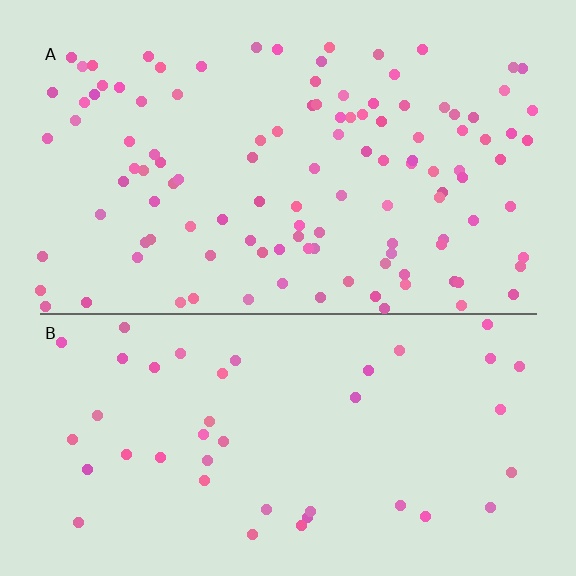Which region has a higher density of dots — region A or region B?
A (the top).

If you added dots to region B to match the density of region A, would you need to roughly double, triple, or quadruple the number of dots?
Approximately triple.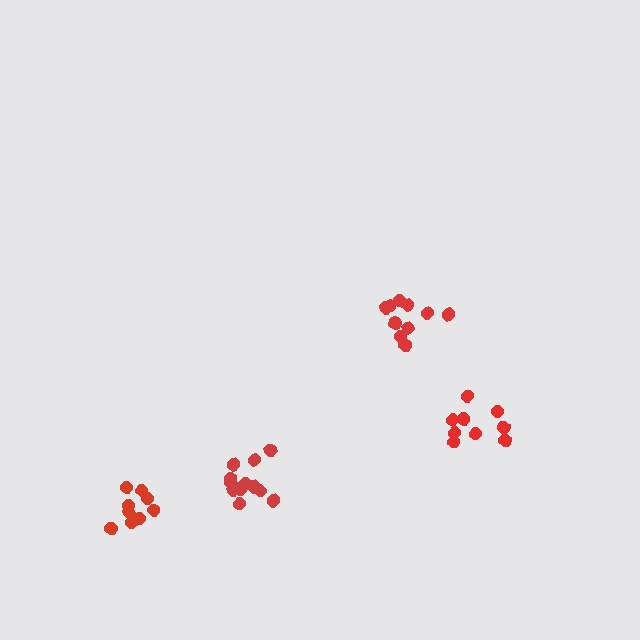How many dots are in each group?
Group 1: 9 dots, Group 2: 12 dots, Group 3: 9 dots, Group 4: 10 dots (40 total).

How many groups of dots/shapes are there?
There are 4 groups.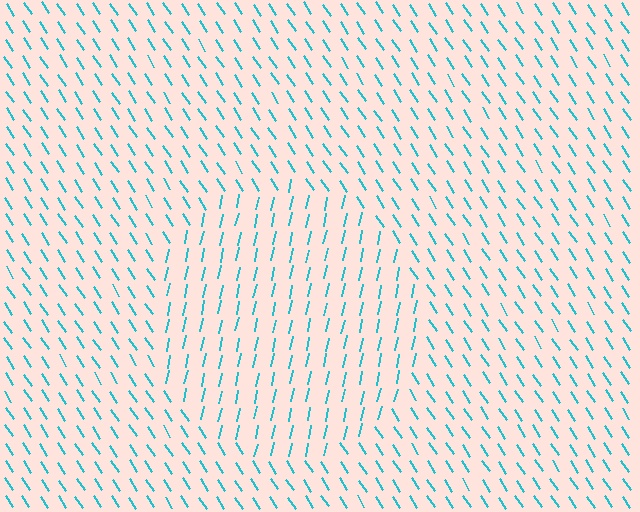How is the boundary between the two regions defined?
The boundary is defined purely by a change in line orientation (approximately 45 degrees difference). All lines are the same color and thickness.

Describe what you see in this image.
The image is filled with small cyan line segments. A circle region in the image has lines oriented differently from the surrounding lines, creating a visible texture boundary.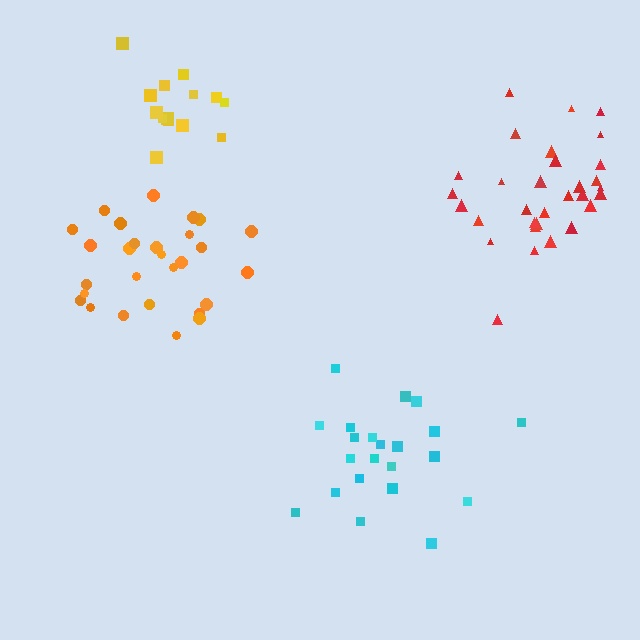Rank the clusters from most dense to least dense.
yellow, orange, red, cyan.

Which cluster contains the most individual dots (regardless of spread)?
Red (31).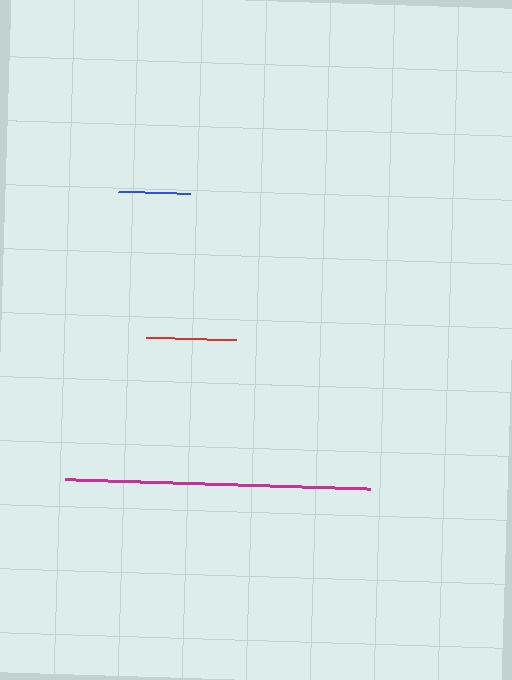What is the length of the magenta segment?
The magenta segment is approximately 306 pixels long.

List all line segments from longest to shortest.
From longest to shortest: magenta, red, blue.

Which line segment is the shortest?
The blue line is the shortest at approximately 72 pixels.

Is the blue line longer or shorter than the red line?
The red line is longer than the blue line.